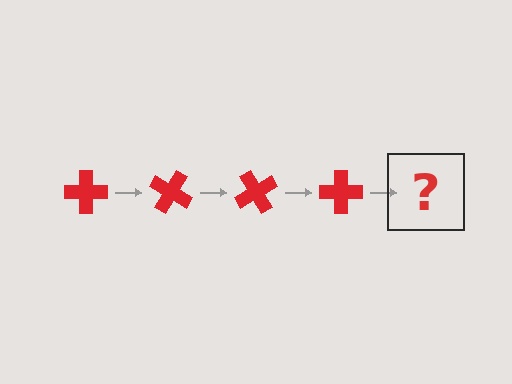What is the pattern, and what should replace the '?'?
The pattern is that the cross rotates 30 degrees each step. The '?' should be a red cross rotated 120 degrees.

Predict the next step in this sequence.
The next step is a red cross rotated 120 degrees.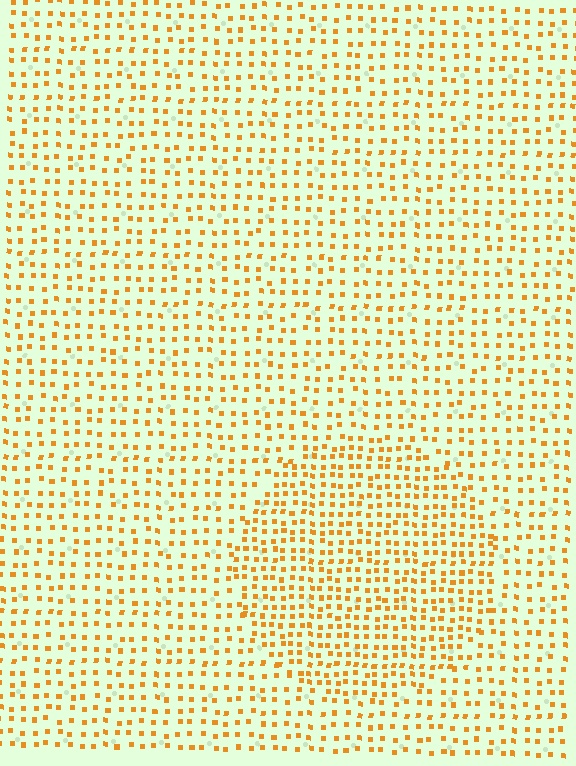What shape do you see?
I see a circle.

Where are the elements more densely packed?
The elements are more densely packed inside the circle boundary.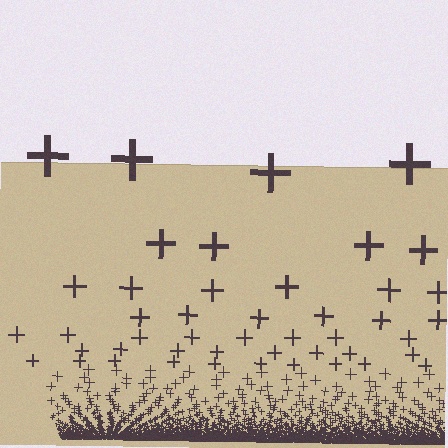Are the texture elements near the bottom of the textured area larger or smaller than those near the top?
Smaller. The gradient is inverted — elements near the bottom are smaller and denser.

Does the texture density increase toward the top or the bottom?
Density increases toward the bottom.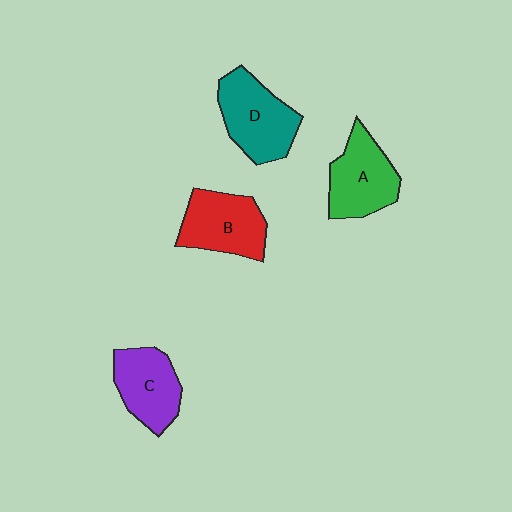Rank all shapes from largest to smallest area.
From largest to smallest: D (teal), B (red), A (green), C (purple).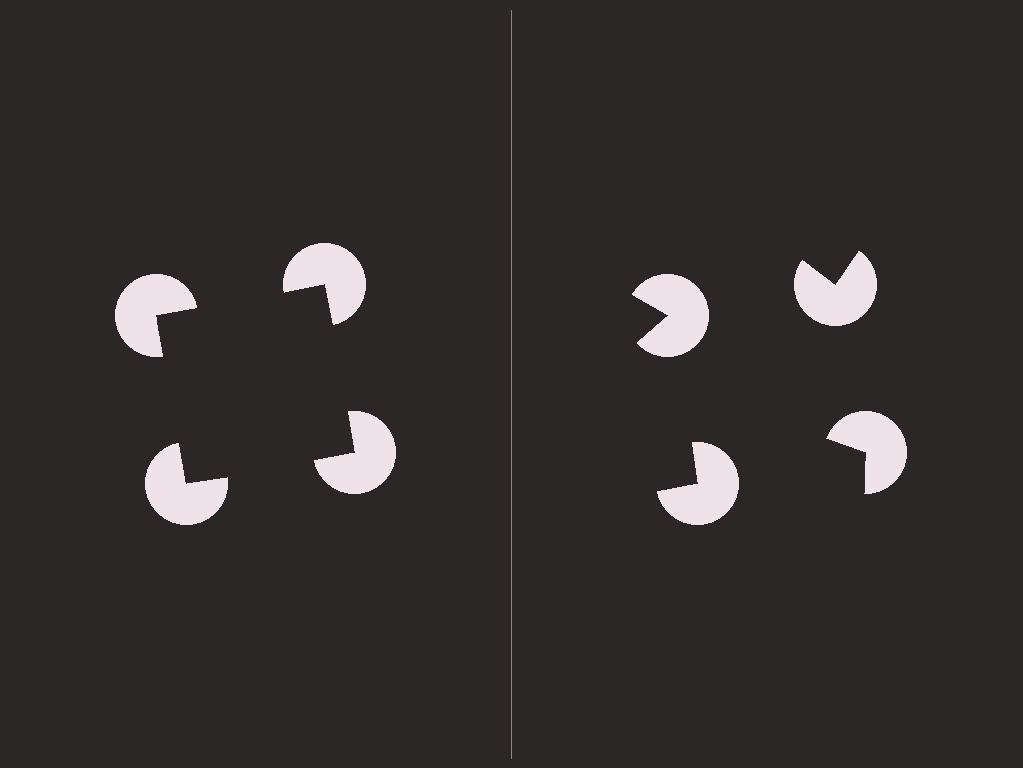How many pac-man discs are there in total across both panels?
8 — 4 on each side.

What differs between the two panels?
The pac-man discs are positioned identically on both sides; only the wedge orientations differ. On the left they align to a square; on the right they are misaligned.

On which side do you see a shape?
An illusory square appears on the left side. On the right side the wedge cuts are rotated, so no coherent shape forms.